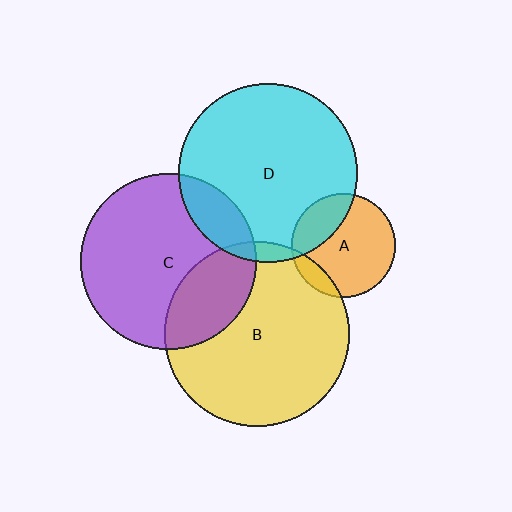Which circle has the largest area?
Circle B (yellow).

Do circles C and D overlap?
Yes.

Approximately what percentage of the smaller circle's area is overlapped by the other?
Approximately 15%.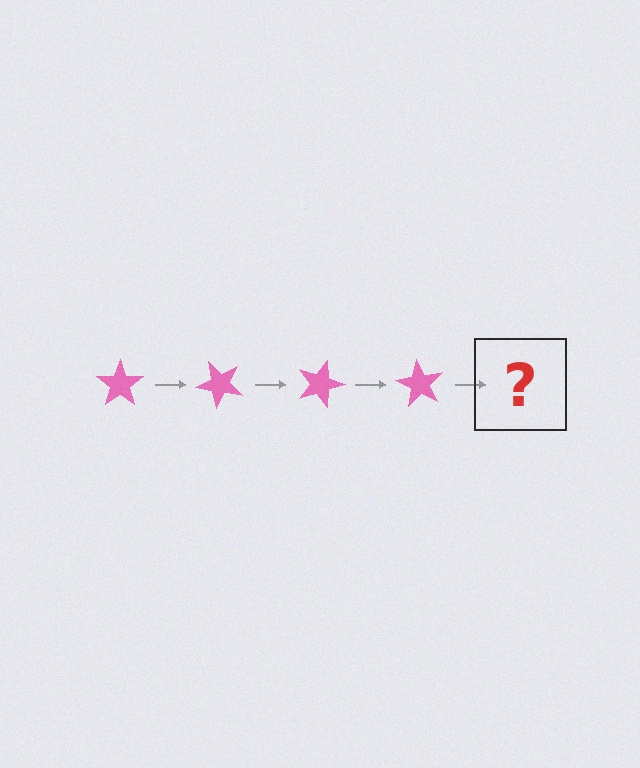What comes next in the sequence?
The next element should be a pink star rotated 180 degrees.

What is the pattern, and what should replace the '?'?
The pattern is that the star rotates 45 degrees each step. The '?' should be a pink star rotated 180 degrees.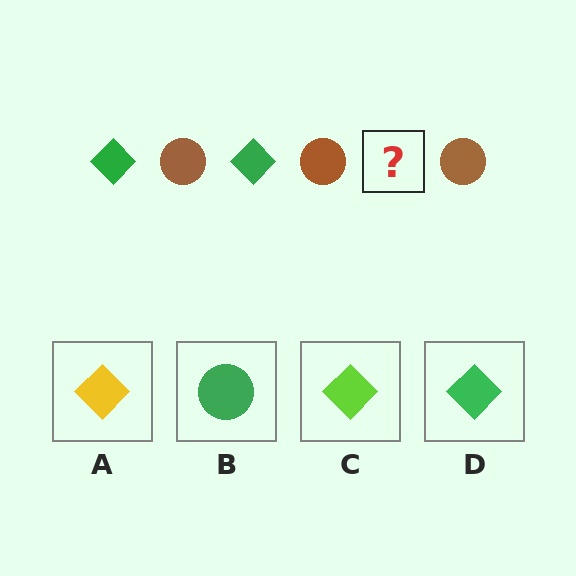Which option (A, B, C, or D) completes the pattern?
D.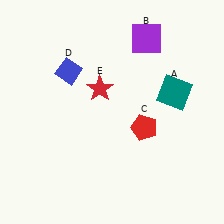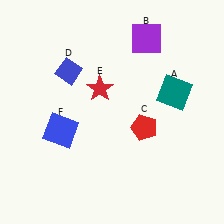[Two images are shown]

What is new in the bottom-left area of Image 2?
A blue square (F) was added in the bottom-left area of Image 2.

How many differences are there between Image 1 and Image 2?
There is 1 difference between the two images.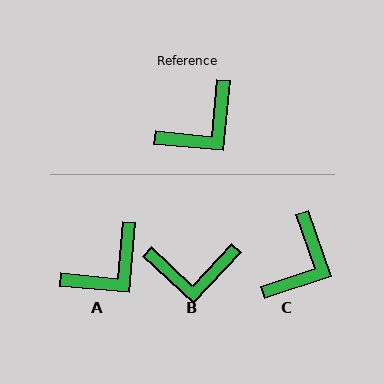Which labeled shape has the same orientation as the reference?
A.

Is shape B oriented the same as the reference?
No, it is off by about 38 degrees.